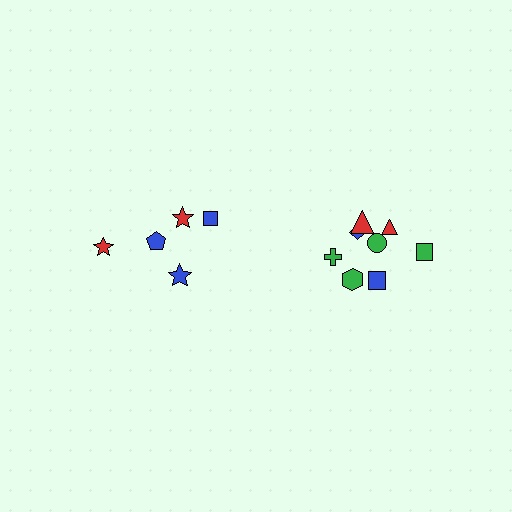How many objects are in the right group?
There are 8 objects.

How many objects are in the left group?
There are 5 objects.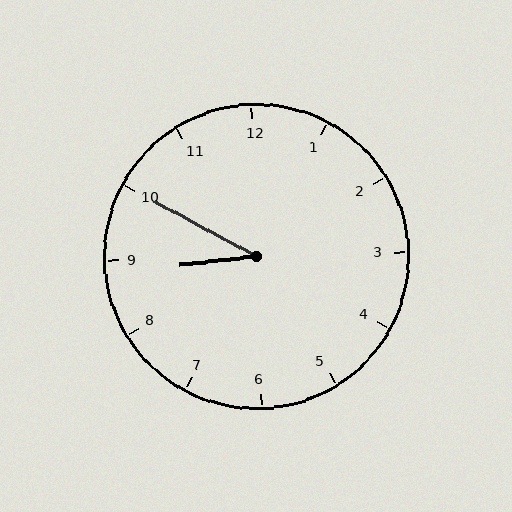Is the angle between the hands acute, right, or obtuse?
It is acute.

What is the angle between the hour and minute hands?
Approximately 35 degrees.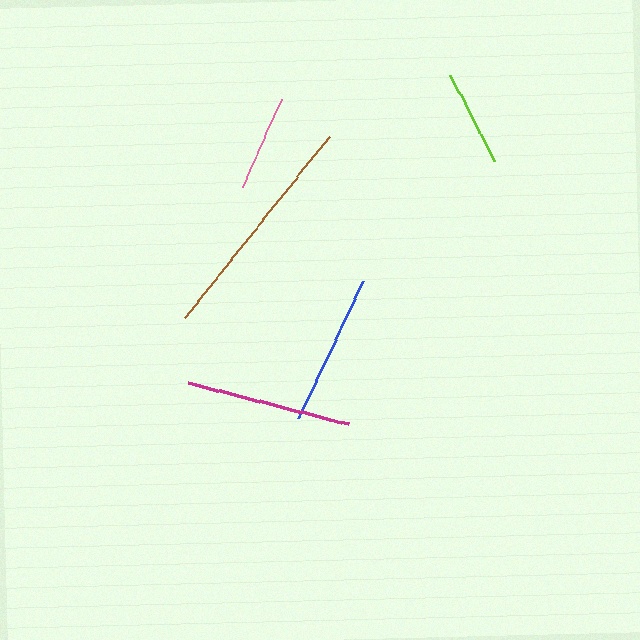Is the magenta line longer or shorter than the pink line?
The magenta line is longer than the pink line.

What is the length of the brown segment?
The brown segment is approximately 232 pixels long.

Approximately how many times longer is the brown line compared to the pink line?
The brown line is approximately 2.4 times the length of the pink line.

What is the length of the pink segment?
The pink segment is approximately 97 pixels long.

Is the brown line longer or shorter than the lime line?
The brown line is longer than the lime line.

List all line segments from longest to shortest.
From longest to shortest: brown, magenta, blue, lime, pink.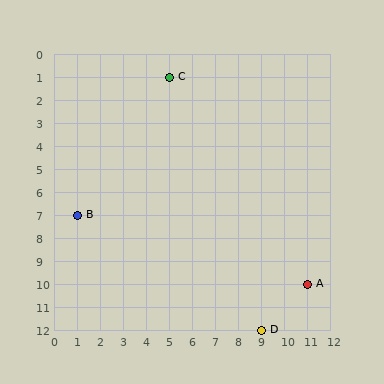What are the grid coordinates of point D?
Point D is at grid coordinates (9, 12).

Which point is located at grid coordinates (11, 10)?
Point A is at (11, 10).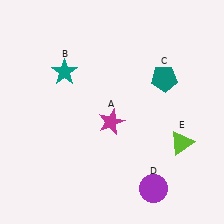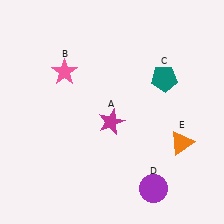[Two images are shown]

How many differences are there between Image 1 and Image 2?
There are 2 differences between the two images.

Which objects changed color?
B changed from teal to pink. E changed from lime to orange.